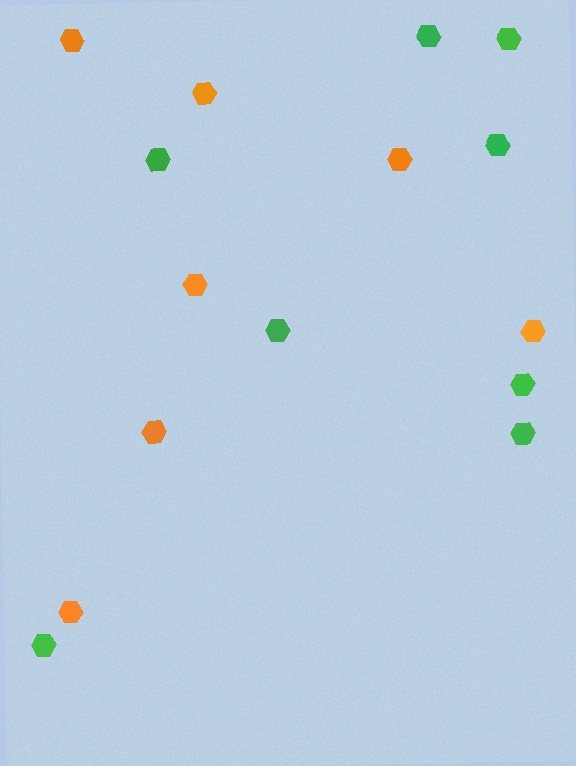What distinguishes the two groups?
There are 2 groups: one group of green hexagons (8) and one group of orange hexagons (7).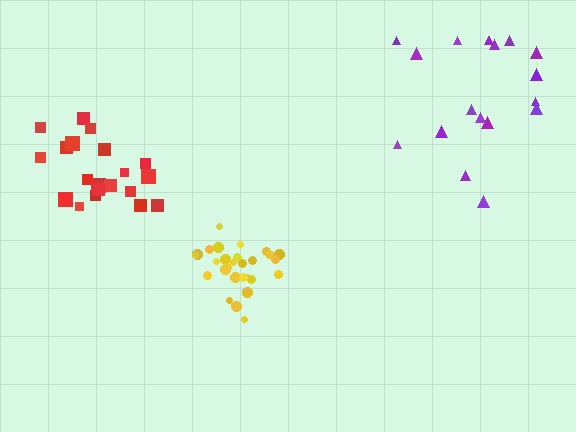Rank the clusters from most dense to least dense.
yellow, red, purple.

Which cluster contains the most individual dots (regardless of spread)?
Yellow (29).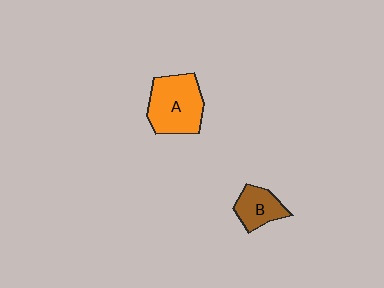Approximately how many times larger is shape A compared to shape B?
Approximately 1.8 times.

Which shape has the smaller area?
Shape B (brown).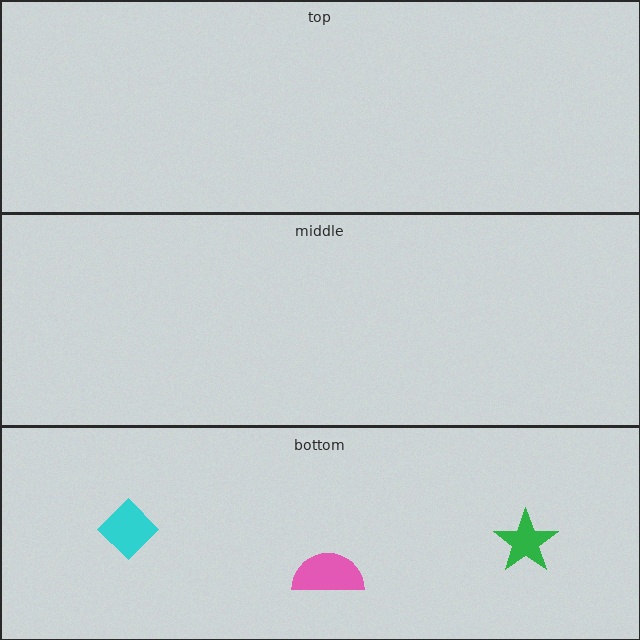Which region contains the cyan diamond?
The bottom region.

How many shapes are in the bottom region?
3.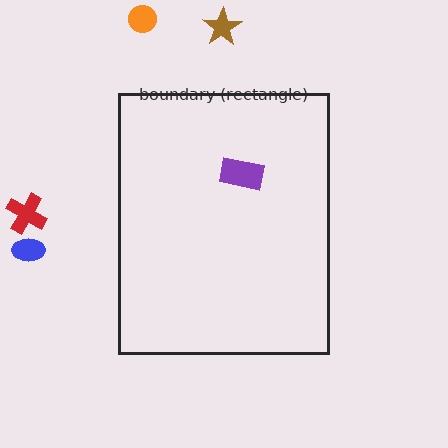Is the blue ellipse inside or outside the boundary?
Outside.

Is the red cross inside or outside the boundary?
Outside.